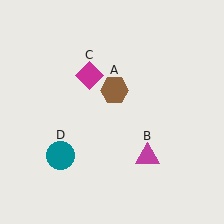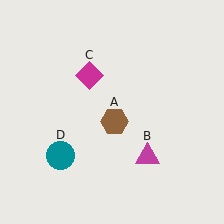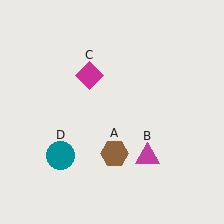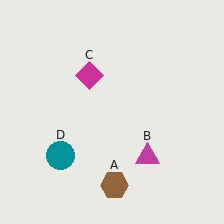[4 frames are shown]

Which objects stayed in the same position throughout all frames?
Magenta triangle (object B) and magenta diamond (object C) and teal circle (object D) remained stationary.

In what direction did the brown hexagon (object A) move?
The brown hexagon (object A) moved down.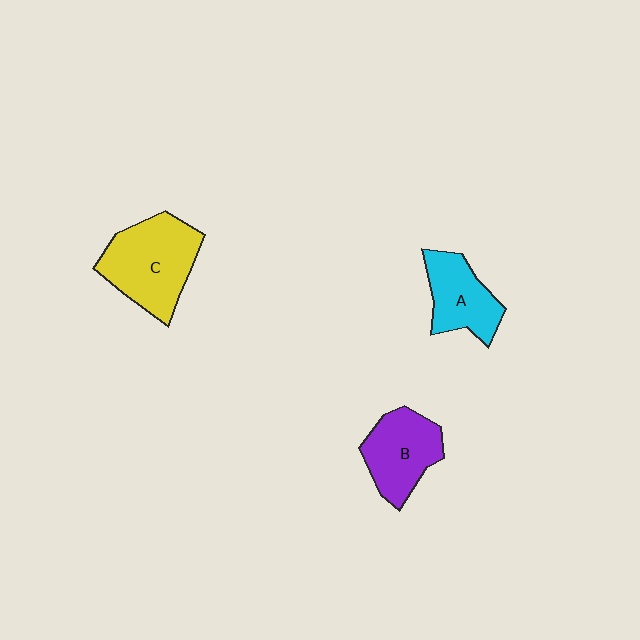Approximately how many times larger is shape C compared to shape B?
Approximately 1.4 times.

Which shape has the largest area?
Shape C (yellow).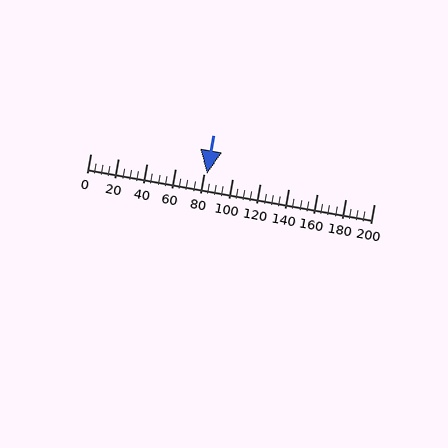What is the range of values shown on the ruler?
The ruler shows values from 0 to 200.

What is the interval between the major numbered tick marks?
The major tick marks are spaced 20 units apart.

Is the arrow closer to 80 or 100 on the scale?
The arrow is closer to 80.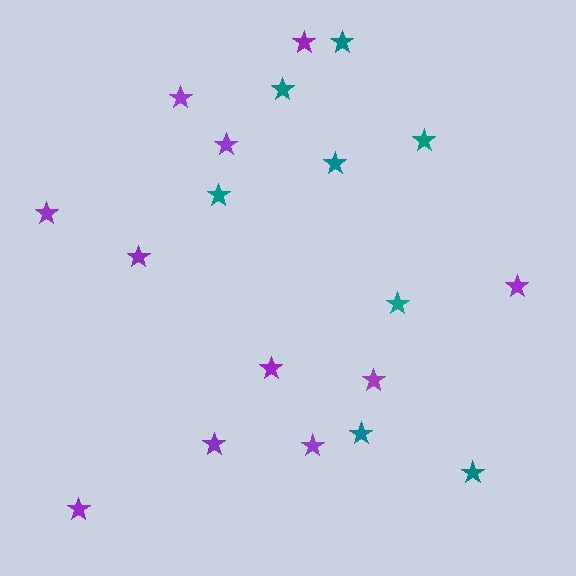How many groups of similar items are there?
There are 2 groups: one group of teal stars (8) and one group of purple stars (11).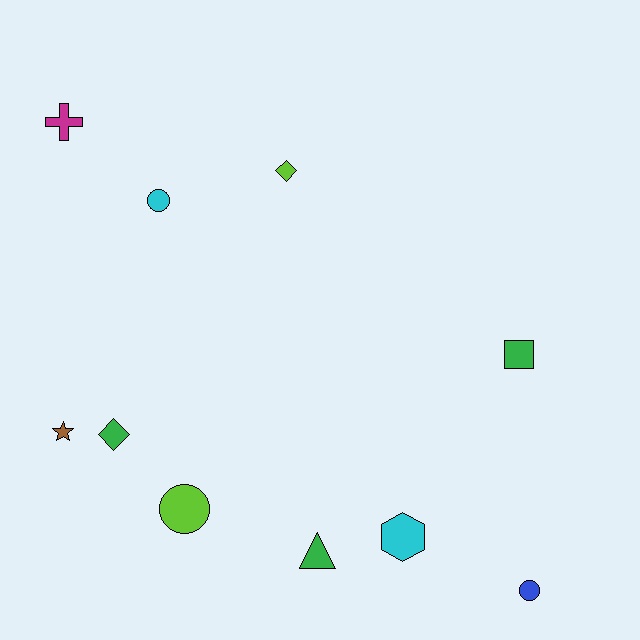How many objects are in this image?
There are 10 objects.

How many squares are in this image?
There is 1 square.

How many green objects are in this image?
There are 3 green objects.